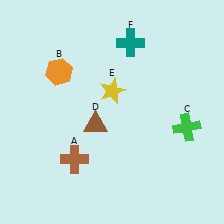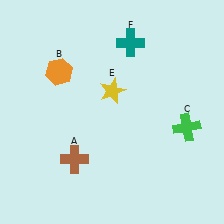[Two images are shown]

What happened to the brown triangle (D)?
The brown triangle (D) was removed in Image 2. It was in the bottom-left area of Image 1.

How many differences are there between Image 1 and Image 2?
There is 1 difference between the two images.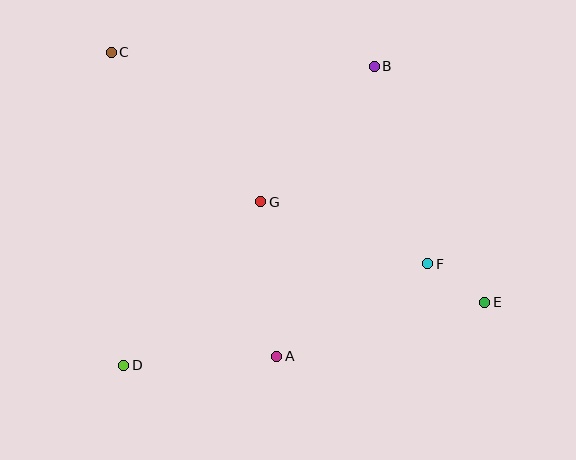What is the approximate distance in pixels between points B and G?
The distance between B and G is approximately 177 pixels.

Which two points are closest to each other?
Points E and F are closest to each other.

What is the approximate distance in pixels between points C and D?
The distance between C and D is approximately 313 pixels.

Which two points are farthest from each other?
Points C and E are farthest from each other.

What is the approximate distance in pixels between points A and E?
The distance between A and E is approximately 215 pixels.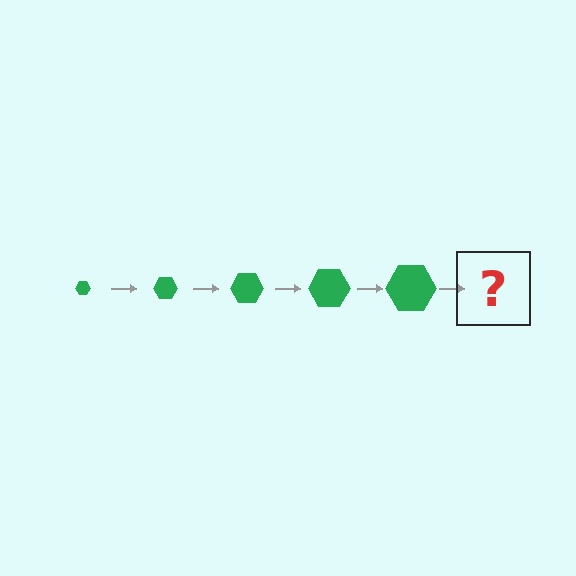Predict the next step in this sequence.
The next step is a green hexagon, larger than the previous one.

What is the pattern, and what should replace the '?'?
The pattern is that the hexagon gets progressively larger each step. The '?' should be a green hexagon, larger than the previous one.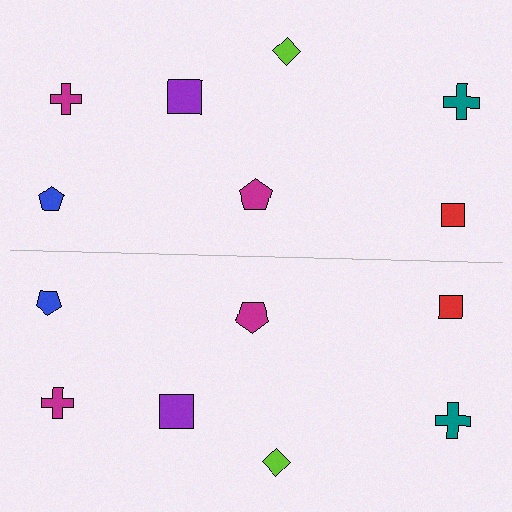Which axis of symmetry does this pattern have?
The pattern has a horizontal axis of symmetry running through the center of the image.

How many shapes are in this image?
There are 14 shapes in this image.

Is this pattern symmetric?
Yes, this pattern has bilateral (reflection) symmetry.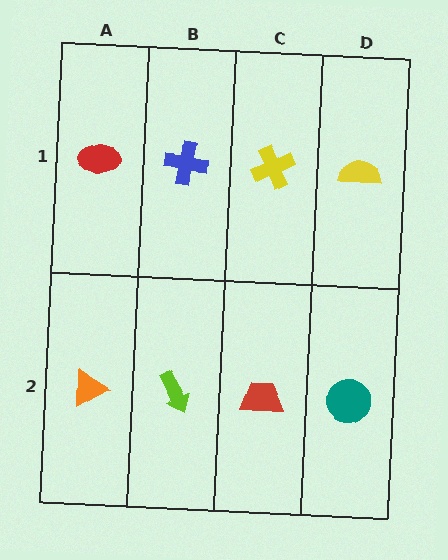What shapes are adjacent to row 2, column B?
A blue cross (row 1, column B), an orange triangle (row 2, column A), a red trapezoid (row 2, column C).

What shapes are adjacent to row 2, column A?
A red ellipse (row 1, column A), a lime arrow (row 2, column B).